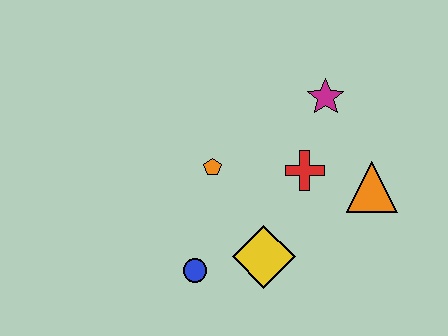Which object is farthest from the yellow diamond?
The magenta star is farthest from the yellow diamond.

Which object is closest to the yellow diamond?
The blue circle is closest to the yellow diamond.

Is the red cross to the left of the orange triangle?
Yes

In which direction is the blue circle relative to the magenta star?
The blue circle is below the magenta star.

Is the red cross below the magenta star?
Yes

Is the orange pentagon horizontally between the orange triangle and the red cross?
No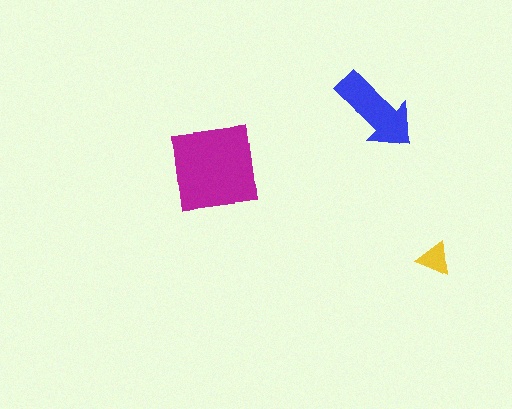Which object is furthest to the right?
The yellow triangle is rightmost.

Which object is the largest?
The magenta square.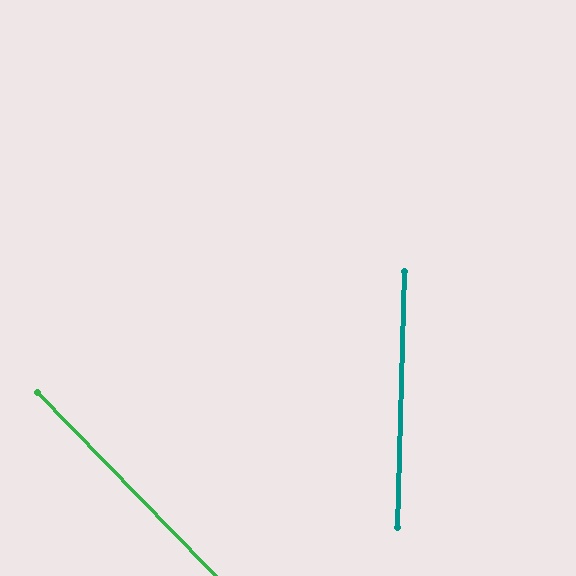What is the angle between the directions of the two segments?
Approximately 46 degrees.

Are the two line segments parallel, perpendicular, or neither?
Neither parallel nor perpendicular — they differ by about 46°.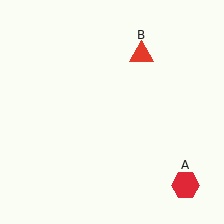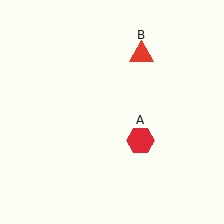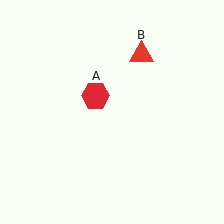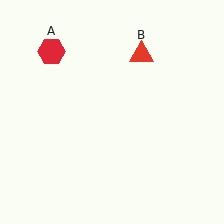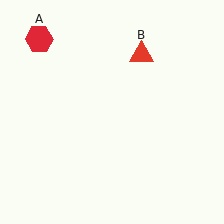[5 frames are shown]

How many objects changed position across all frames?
1 object changed position: red hexagon (object A).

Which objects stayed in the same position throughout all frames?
Red triangle (object B) remained stationary.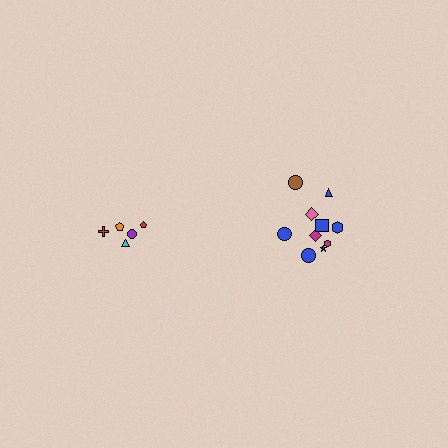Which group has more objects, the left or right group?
The right group.